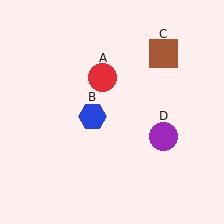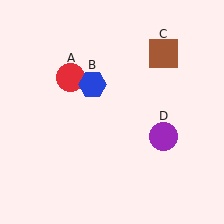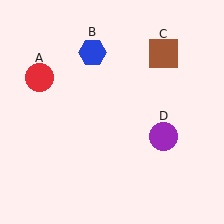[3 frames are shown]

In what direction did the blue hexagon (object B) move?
The blue hexagon (object B) moved up.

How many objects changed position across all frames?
2 objects changed position: red circle (object A), blue hexagon (object B).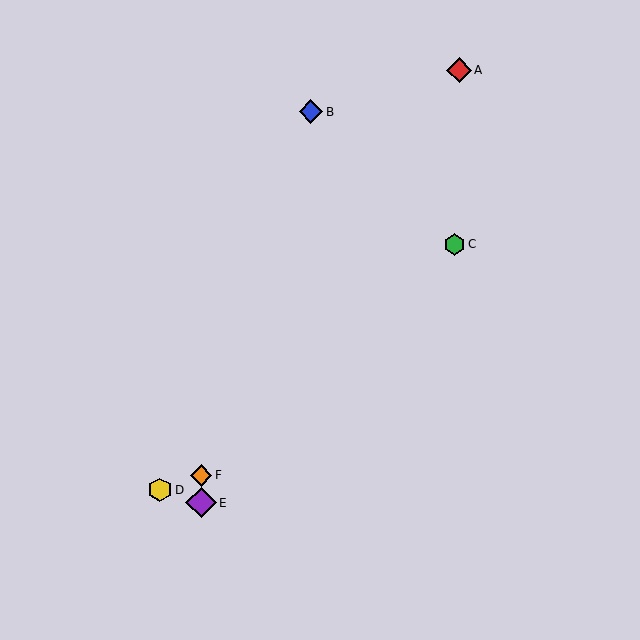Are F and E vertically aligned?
Yes, both are at x≈201.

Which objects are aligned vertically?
Objects E, F are aligned vertically.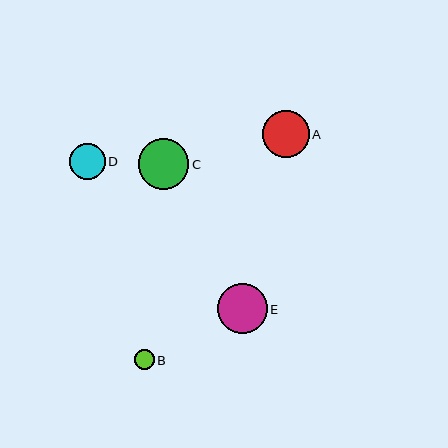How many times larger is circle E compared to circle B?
Circle E is approximately 2.6 times the size of circle B.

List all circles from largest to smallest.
From largest to smallest: C, E, A, D, B.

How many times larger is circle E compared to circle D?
Circle E is approximately 1.4 times the size of circle D.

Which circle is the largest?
Circle C is the largest with a size of approximately 51 pixels.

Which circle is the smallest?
Circle B is the smallest with a size of approximately 20 pixels.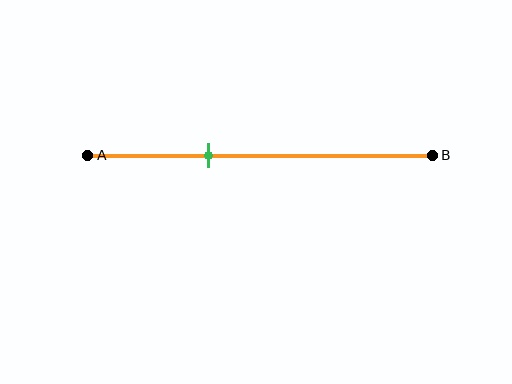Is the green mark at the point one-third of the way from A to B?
Yes, the mark is approximately at the one-third point.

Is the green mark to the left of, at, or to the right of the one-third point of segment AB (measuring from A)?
The green mark is approximately at the one-third point of segment AB.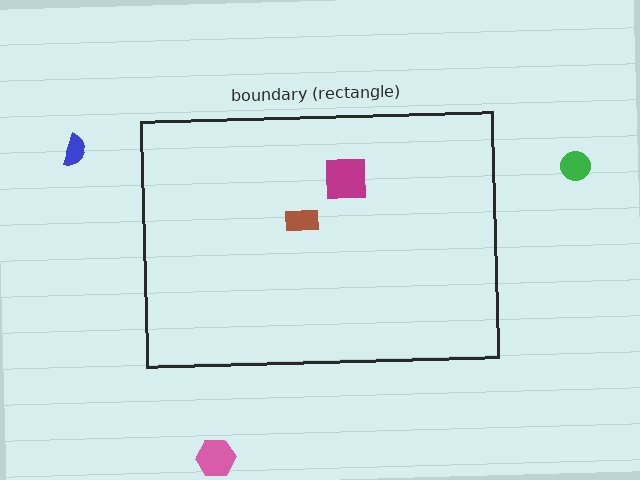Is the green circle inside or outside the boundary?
Outside.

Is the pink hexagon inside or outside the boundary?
Outside.